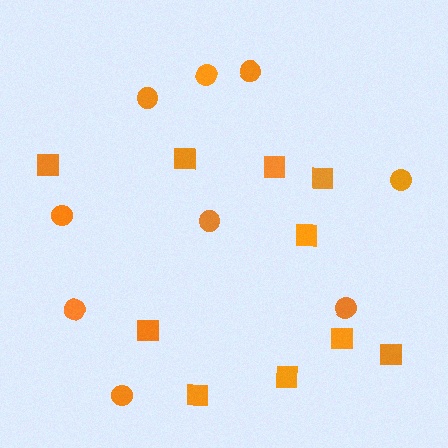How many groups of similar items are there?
There are 2 groups: one group of squares (10) and one group of circles (9).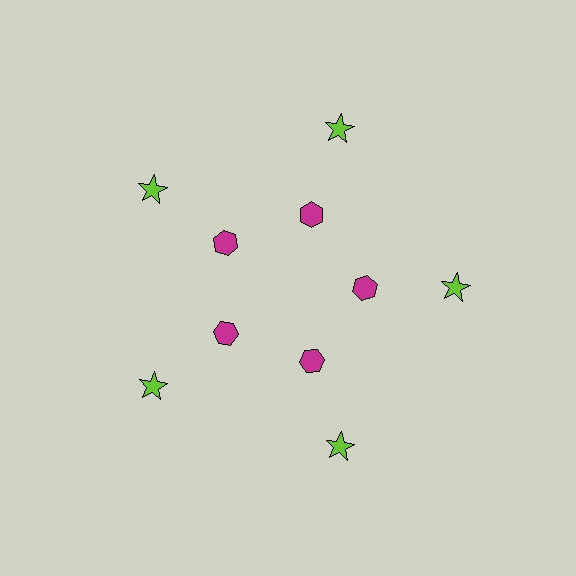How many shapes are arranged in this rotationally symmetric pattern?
There are 10 shapes, arranged in 5 groups of 2.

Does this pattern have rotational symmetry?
Yes, this pattern has 5-fold rotational symmetry. It looks the same after rotating 72 degrees around the center.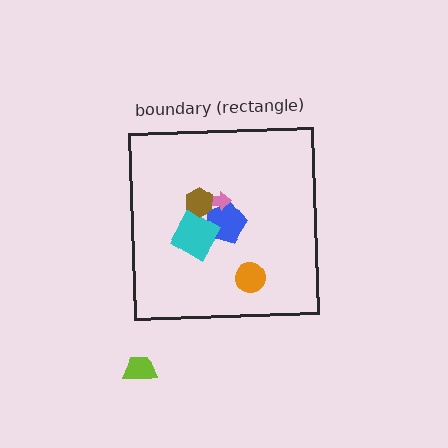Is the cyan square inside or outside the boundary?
Inside.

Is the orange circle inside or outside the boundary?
Inside.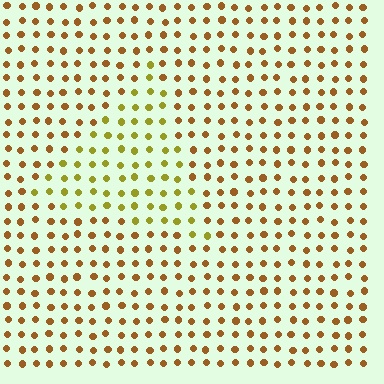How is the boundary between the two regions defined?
The boundary is defined purely by a slight shift in hue (about 32 degrees). Spacing, size, and orientation are identical on both sides.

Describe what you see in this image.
The image is filled with small brown elements in a uniform arrangement. A triangle-shaped region is visible where the elements are tinted to a slightly different hue, forming a subtle color boundary.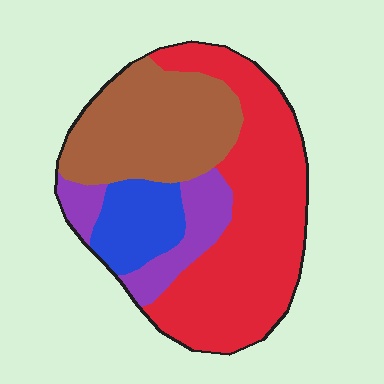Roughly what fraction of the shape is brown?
Brown covers around 30% of the shape.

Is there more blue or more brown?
Brown.